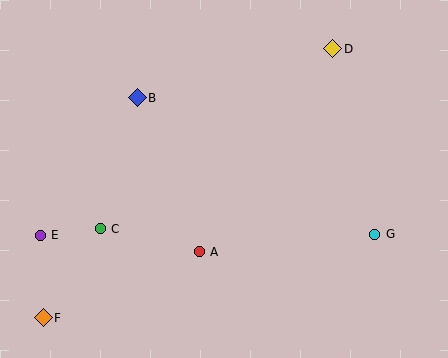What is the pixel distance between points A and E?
The distance between A and E is 159 pixels.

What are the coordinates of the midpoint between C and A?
The midpoint between C and A is at (150, 240).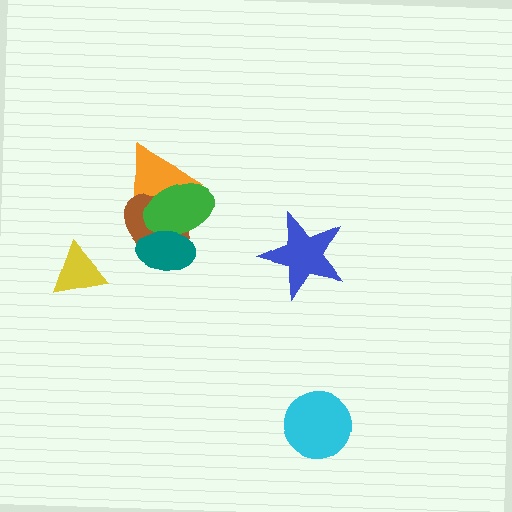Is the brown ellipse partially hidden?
Yes, it is partially covered by another shape.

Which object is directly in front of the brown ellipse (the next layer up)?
The green ellipse is directly in front of the brown ellipse.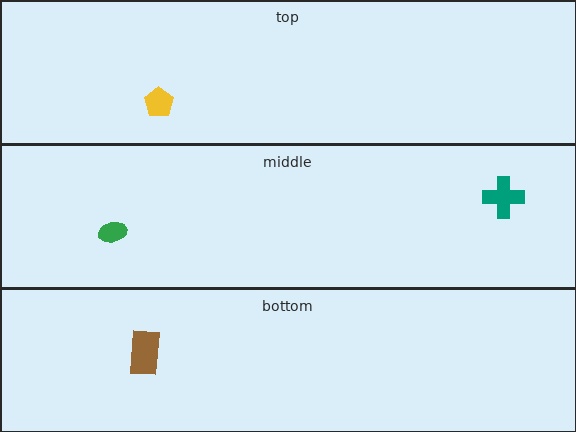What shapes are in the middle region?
The teal cross, the green ellipse.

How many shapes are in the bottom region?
1.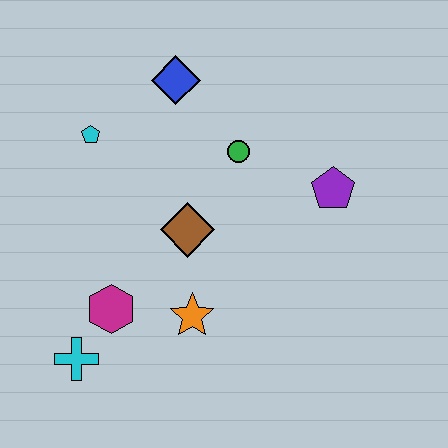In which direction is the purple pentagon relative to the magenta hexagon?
The purple pentagon is to the right of the magenta hexagon.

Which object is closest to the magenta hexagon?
The cyan cross is closest to the magenta hexagon.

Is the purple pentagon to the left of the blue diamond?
No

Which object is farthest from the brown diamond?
The cyan cross is farthest from the brown diamond.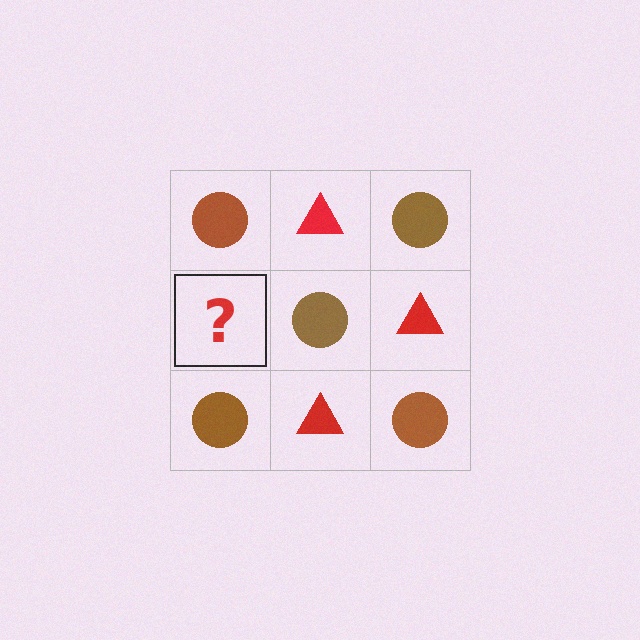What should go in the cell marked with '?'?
The missing cell should contain a red triangle.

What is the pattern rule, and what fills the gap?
The rule is that it alternates brown circle and red triangle in a checkerboard pattern. The gap should be filled with a red triangle.